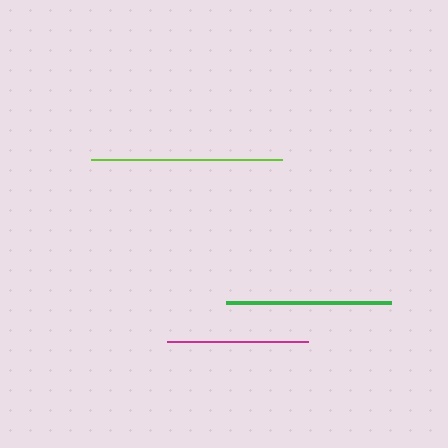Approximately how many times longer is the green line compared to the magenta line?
The green line is approximately 1.2 times the length of the magenta line.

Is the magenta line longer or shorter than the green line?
The green line is longer than the magenta line.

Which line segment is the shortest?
The magenta line is the shortest at approximately 141 pixels.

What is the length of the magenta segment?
The magenta segment is approximately 141 pixels long.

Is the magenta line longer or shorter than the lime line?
The lime line is longer than the magenta line.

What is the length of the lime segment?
The lime segment is approximately 191 pixels long.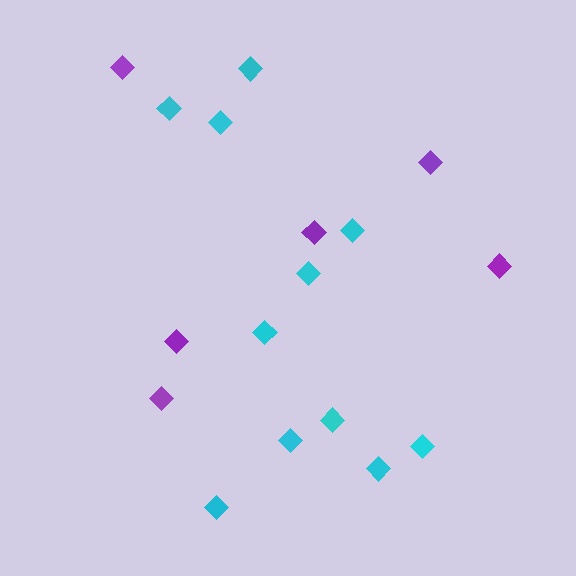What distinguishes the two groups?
There are 2 groups: one group of cyan diamonds (11) and one group of purple diamonds (6).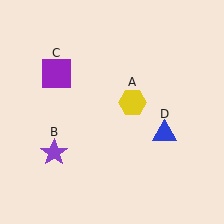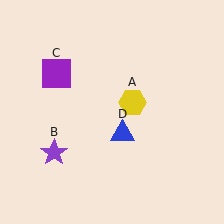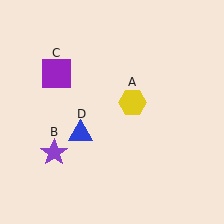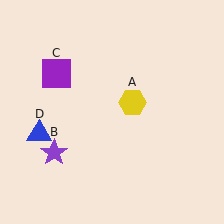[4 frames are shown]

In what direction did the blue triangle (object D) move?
The blue triangle (object D) moved left.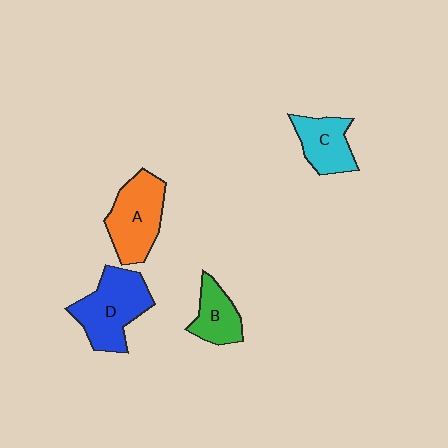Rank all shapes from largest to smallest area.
From largest to smallest: D (blue), A (orange), C (cyan), B (green).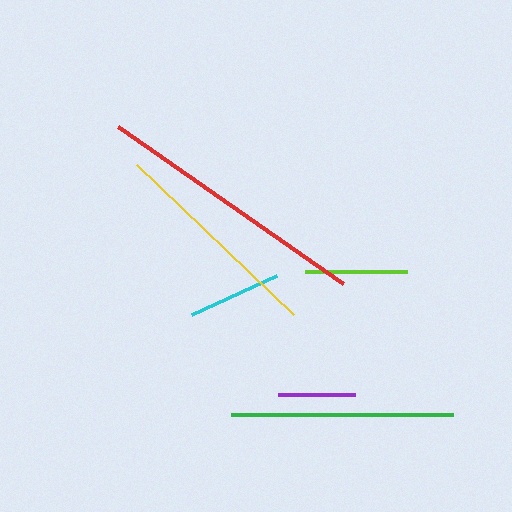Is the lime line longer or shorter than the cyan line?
The lime line is longer than the cyan line.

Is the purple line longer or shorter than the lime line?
The lime line is longer than the purple line.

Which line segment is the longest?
The red line is the longest at approximately 275 pixels.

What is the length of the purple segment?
The purple segment is approximately 77 pixels long.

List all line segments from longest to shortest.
From longest to shortest: red, green, yellow, lime, cyan, purple.